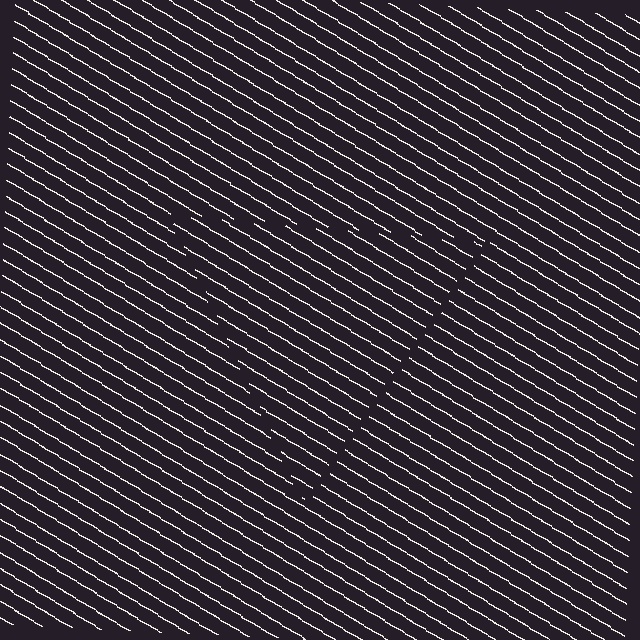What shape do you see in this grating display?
An illusory triangle. The interior of the shape contains the same grating, shifted by half a period — the contour is defined by the phase discontinuity where line-ends from the inner and outer gratings abut.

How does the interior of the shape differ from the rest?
The interior of the shape contains the same grating, shifted by half a period — the contour is defined by the phase discontinuity where line-ends from the inner and outer gratings abut.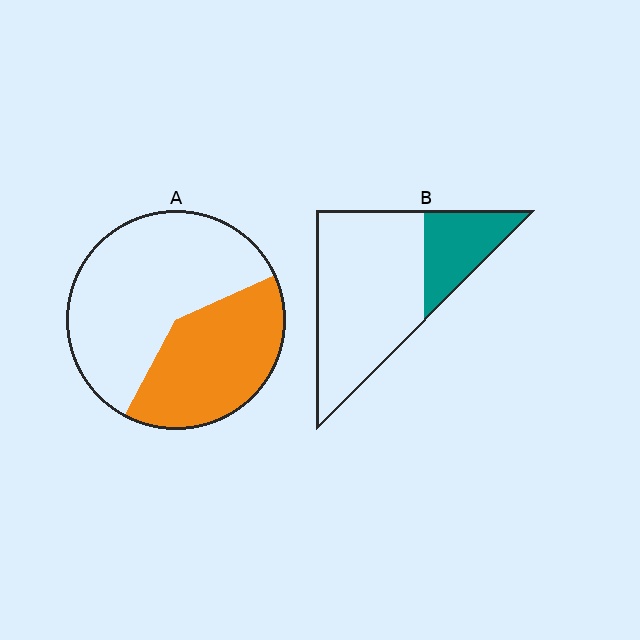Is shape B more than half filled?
No.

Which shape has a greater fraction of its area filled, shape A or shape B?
Shape A.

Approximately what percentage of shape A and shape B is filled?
A is approximately 40% and B is approximately 25%.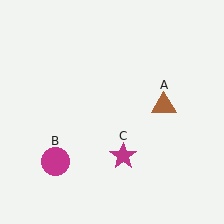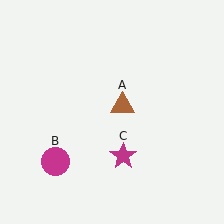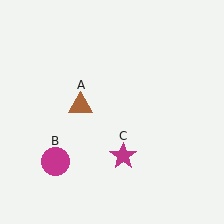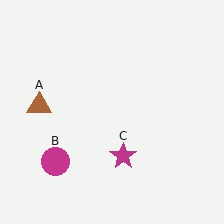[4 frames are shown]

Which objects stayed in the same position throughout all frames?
Magenta circle (object B) and magenta star (object C) remained stationary.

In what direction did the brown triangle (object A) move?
The brown triangle (object A) moved left.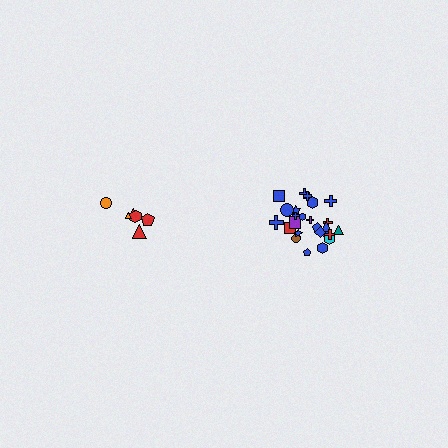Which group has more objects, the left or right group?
The right group.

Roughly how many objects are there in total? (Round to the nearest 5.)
Roughly 30 objects in total.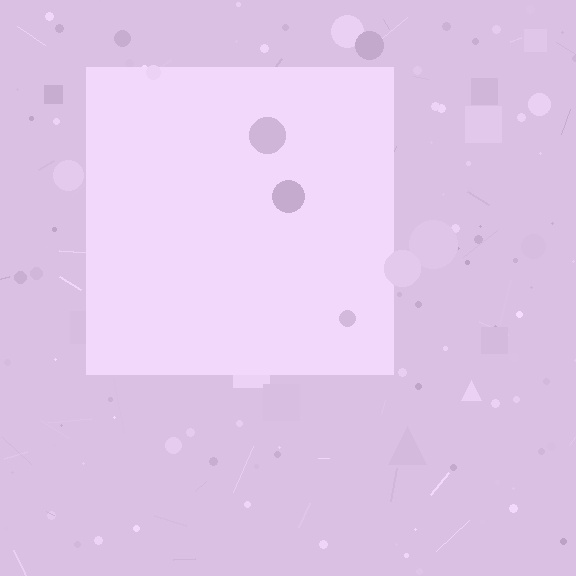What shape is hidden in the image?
A square is hidden in the image.